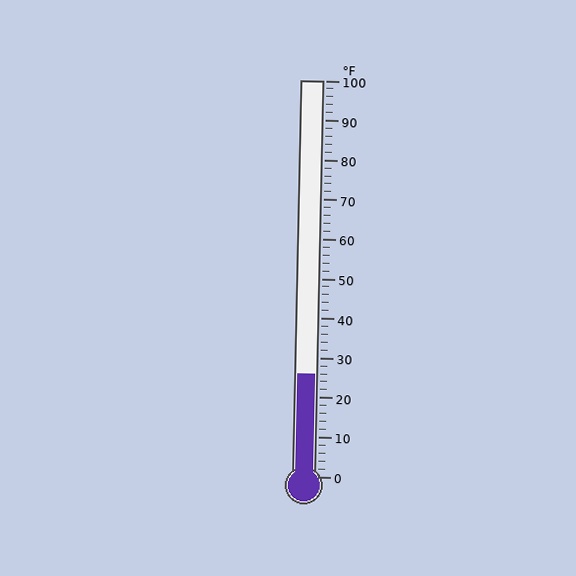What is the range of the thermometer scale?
The thermometer scale ranges from 0°F to 100°F.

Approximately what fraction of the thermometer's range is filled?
The thermometer is filled to approximately 25% of its range.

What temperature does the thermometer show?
The thermometer shows approximately 26°F.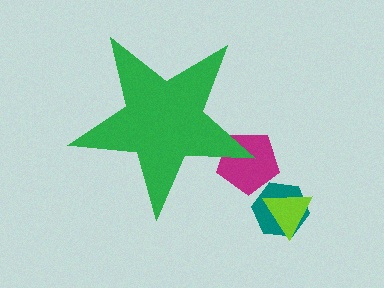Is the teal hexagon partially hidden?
No, the teal hexagon is fully visible.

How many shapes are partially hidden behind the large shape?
1 shape is partially hidden.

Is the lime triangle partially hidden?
No, the lime triangle is fully visible.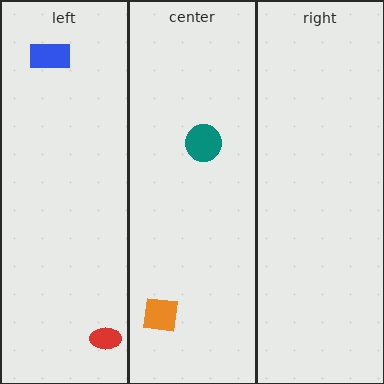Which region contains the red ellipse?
The left region.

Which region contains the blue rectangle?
The left region.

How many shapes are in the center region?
2.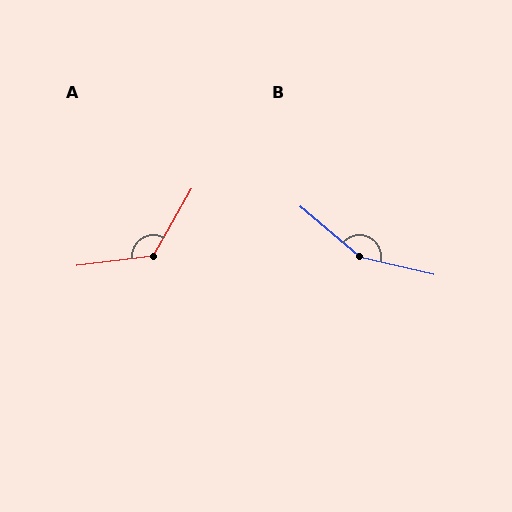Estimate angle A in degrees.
Approximately 127 degrees.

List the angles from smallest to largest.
A (127°), B (153°).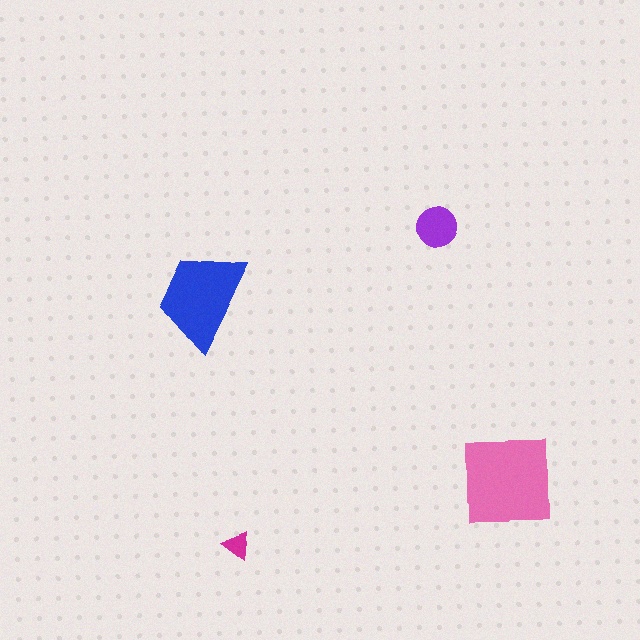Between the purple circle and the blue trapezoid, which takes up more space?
The blue trapezoid.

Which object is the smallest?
The magenta triangle.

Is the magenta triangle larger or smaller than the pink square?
Smaller.